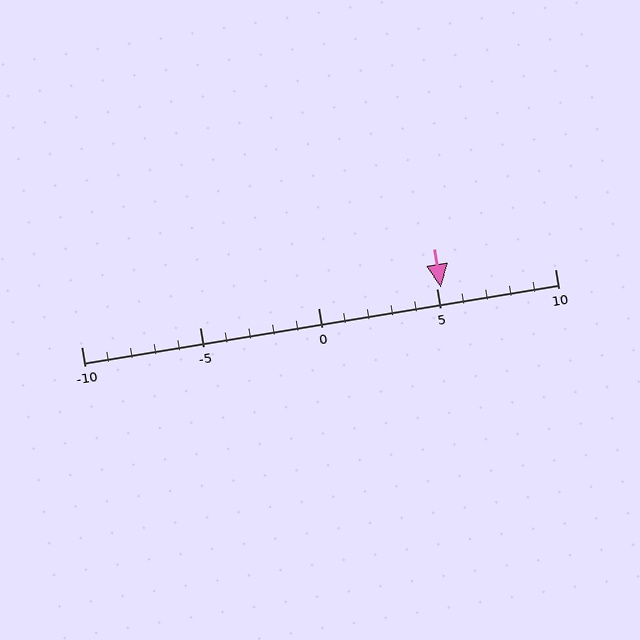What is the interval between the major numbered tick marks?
The major tick marks are spaced 5 units apart.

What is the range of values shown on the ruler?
The ruler shows values from -10 to 10.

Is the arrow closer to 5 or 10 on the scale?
The arrow is closer to 5.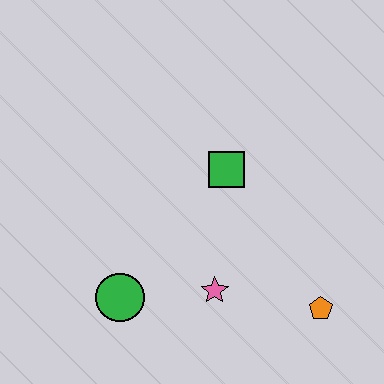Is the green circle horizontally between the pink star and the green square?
No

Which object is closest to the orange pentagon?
The pink star is closest to the orange pentagon.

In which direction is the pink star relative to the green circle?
The pink star is to the right of the green circle.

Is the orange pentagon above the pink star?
No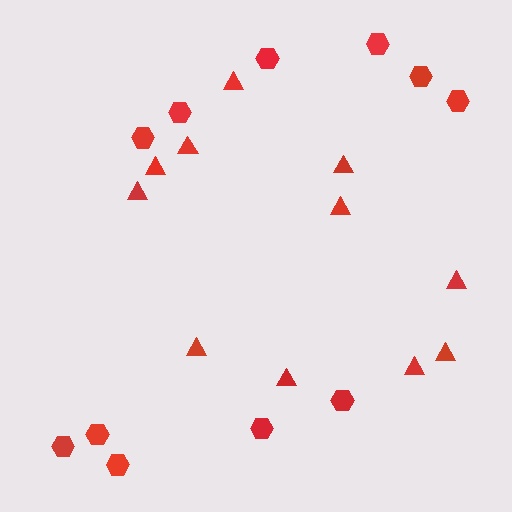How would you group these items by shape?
There are 2 groups: one group of triangles (11) and one group of hexagons (11).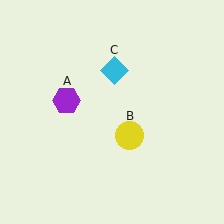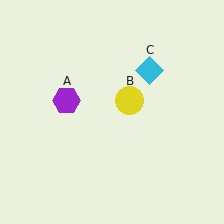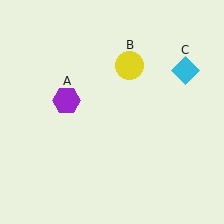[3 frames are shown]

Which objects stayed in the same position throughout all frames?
Purple hexagon (object A) remained stationary.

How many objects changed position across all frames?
2 objects changed position: yellow circle (object B), cyan diamond (object C).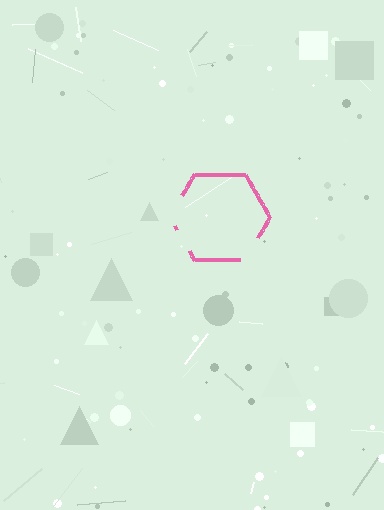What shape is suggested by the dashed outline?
The dashed outline suggests a hexagon.